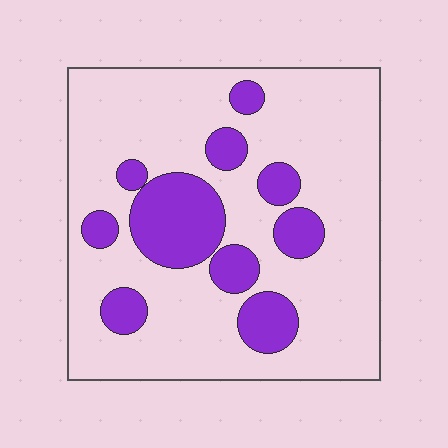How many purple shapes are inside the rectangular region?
10.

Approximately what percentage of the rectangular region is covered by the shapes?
Approximately 25%.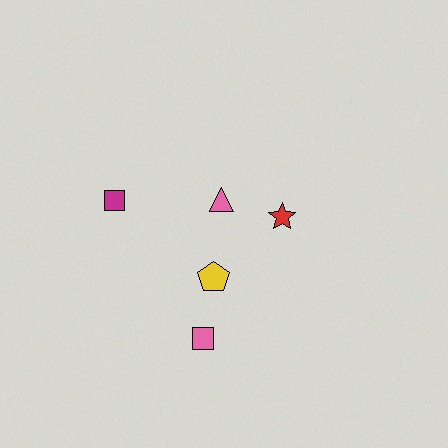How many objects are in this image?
There are 5 objects.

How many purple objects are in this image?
There are no purple objects.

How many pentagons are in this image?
There is 1 pentagon.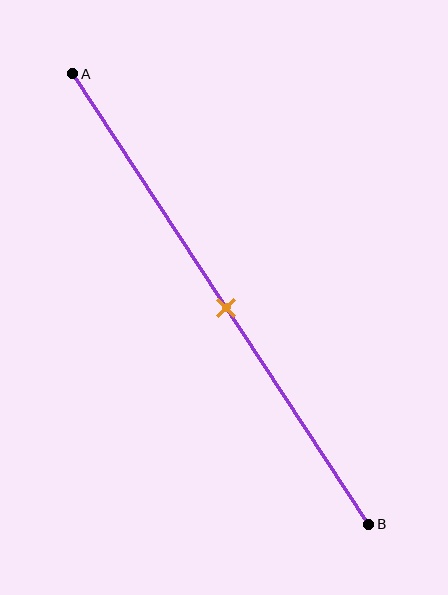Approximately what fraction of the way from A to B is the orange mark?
The orange mark is approximately 50% of the way from A to B.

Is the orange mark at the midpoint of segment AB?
Yes, the mark is approximately at the midpoint.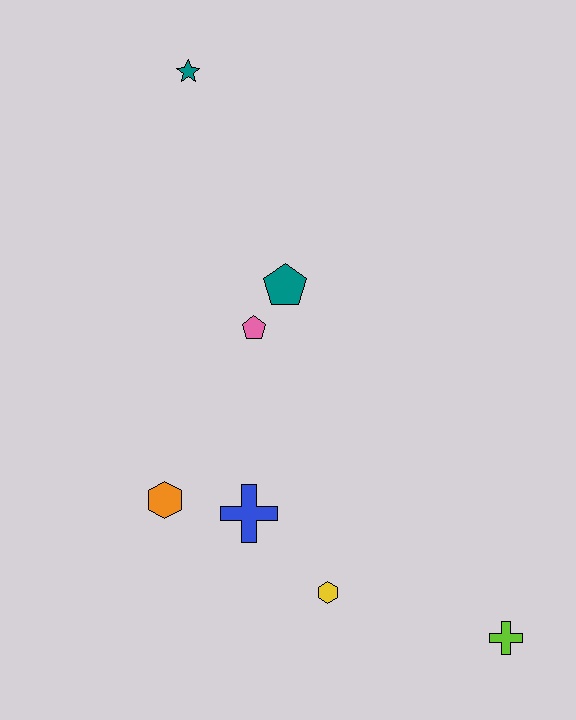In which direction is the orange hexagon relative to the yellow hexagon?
The orange hexagon is to the left of the yellow hexagon.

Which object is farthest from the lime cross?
The teal star is farthest from the lime cross.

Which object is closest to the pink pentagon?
The teal pentagon is closest to the pink pentagon.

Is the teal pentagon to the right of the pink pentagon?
Yes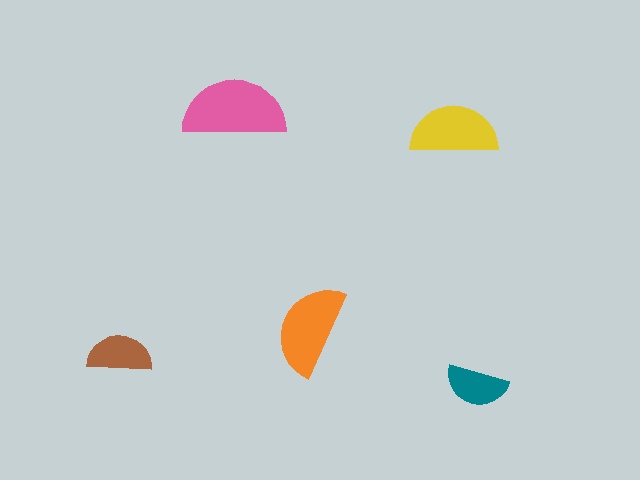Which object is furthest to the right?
The teal semicircle is rightmost.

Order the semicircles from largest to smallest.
the pink one, the orange one, the yellow one, the brown one, the teal one.